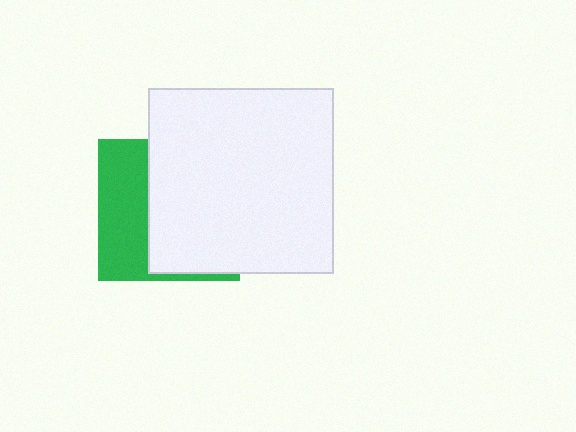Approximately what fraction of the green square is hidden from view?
Roughly 61% of the green square is hidden behind the white square.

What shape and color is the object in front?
The object in front is a white square.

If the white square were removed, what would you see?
You would see the complete green square.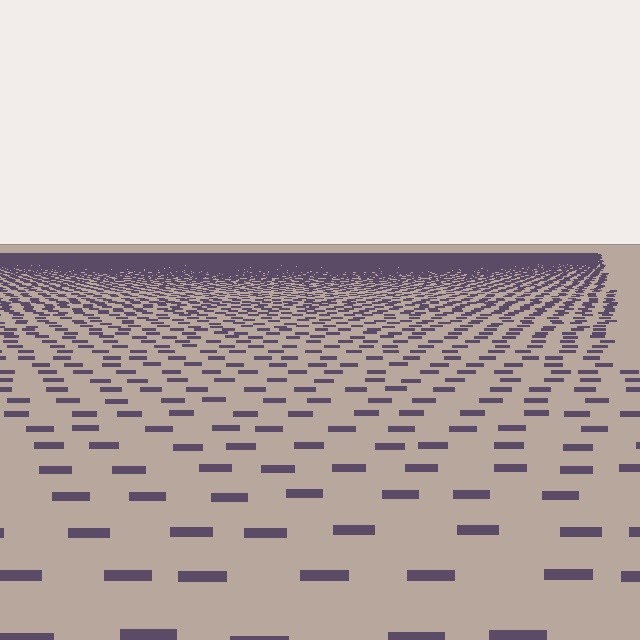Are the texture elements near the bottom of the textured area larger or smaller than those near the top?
Larger. Near the bottom, elements are closer to the viewer and appear at a bigger on-screen size.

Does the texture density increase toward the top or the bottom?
Density increases toward the top.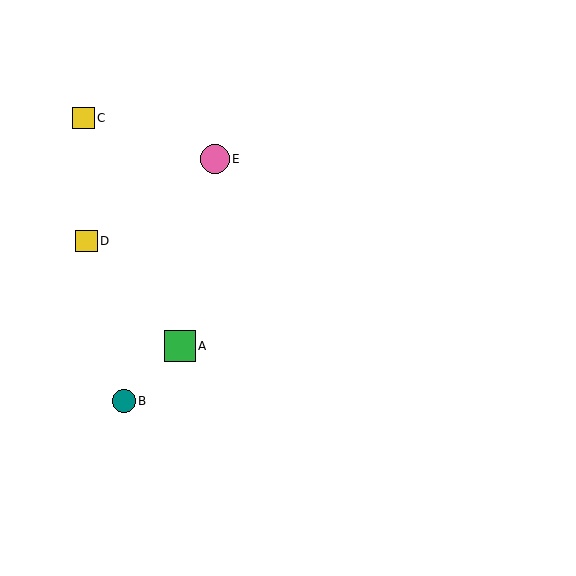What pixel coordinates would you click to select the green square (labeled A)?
Click at (180, 346) to select the green square A.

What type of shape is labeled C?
Shape C is a yellow square.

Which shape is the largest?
The green square (labeled A) is the largest.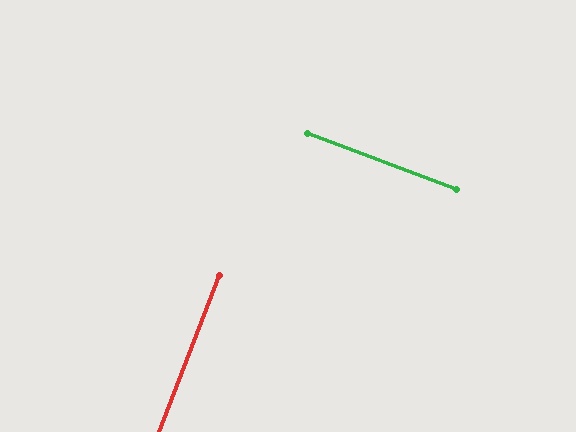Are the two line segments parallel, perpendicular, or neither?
Perpendicular — they meet at approximately 89°.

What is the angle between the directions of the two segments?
Approximately 89 degrees.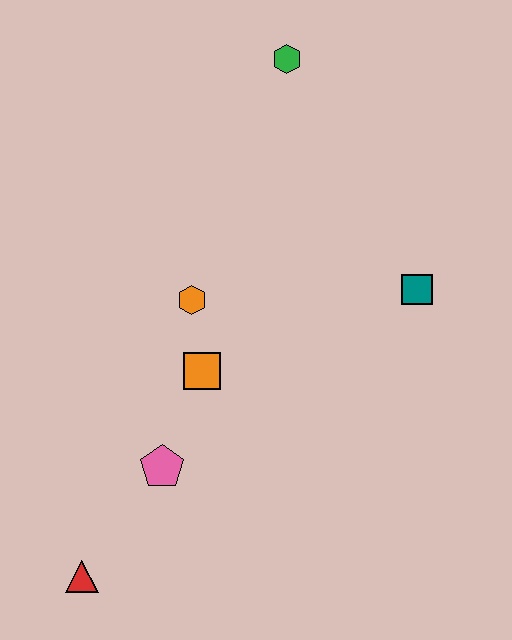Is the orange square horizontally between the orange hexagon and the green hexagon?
Yes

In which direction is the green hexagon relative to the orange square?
The green hexagon is above the orange square.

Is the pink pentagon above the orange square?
No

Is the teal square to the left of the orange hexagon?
No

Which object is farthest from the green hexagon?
The red triangle is farthest from the green hexagon.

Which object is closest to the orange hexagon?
The orange square is closest to the orange hexagon.